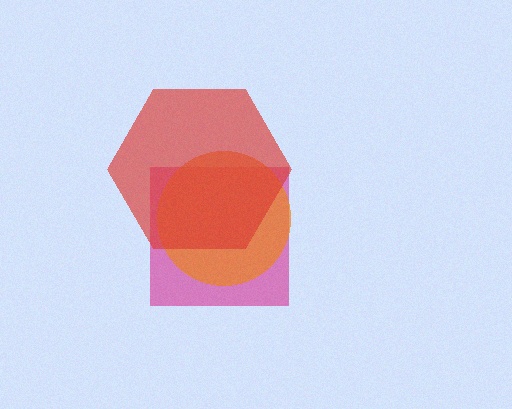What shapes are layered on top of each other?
The layered shapes are: a magenta square, an orange circle, a red hexagon.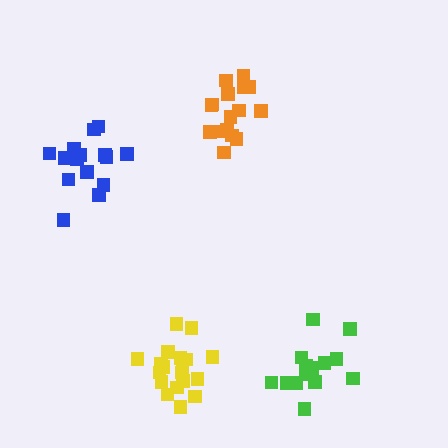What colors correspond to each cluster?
The clusters are colored: green, blue, orange, yellow.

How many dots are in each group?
Group 1: 15 dots, Group 2: 15 dots, Group 3: 16 dots, Group 4: 19 dots (65 total).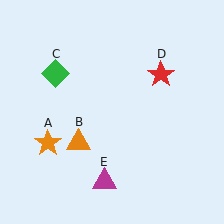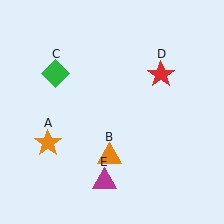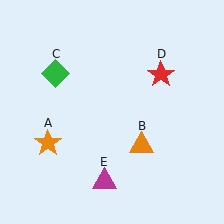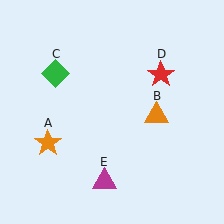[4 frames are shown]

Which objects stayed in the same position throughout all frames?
Orange star (object A) and green diamond (object C) and red star (object D) and magenta triangle (object E) remained stationary.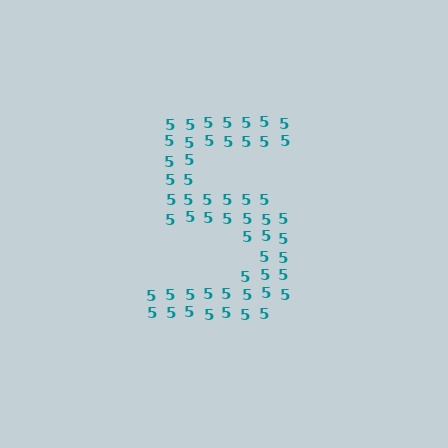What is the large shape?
The large shape is the digit 5.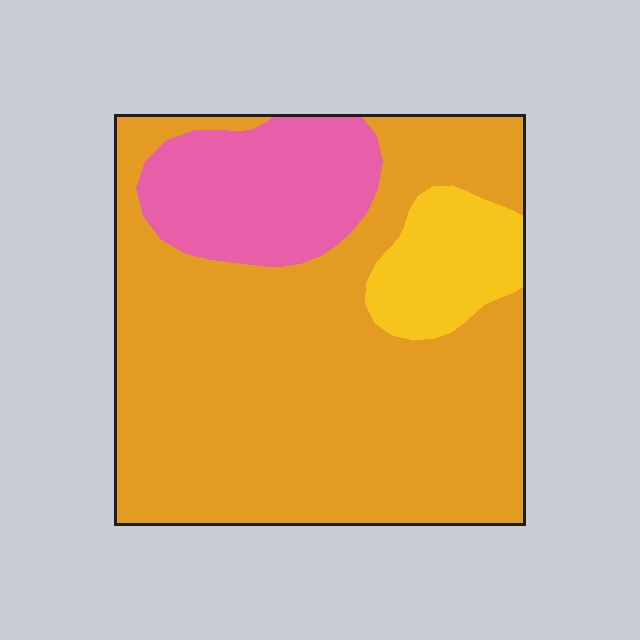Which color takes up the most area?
Orange, at roughly 70%.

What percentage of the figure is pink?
Pink takes up about one sixth (1/6) of the figure.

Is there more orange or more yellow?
Orange.